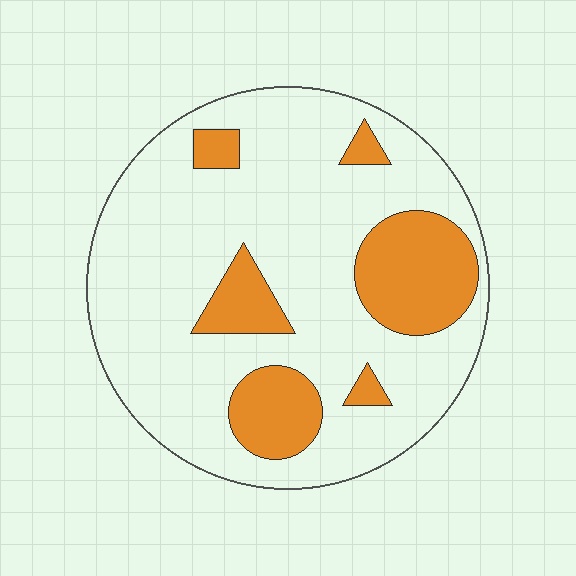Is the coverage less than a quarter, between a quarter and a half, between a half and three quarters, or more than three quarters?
Less than a quarter.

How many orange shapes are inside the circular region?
6.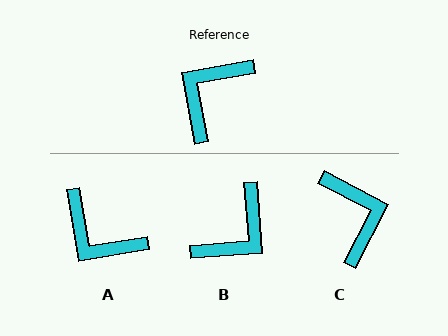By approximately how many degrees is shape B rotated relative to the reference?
Approximately 174 degrees counter-clockwise.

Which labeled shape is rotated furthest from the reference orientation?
B, about 174 degrees away.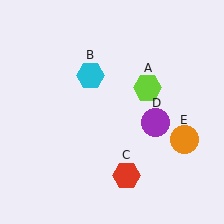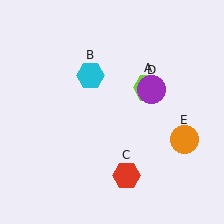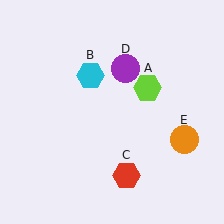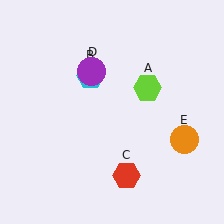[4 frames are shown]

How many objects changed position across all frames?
1 object changed position: purple circle (object D).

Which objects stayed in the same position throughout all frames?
Lime hexagon (object A) and cyan hexagon (object B) and red hexagon (object C) and orange circle (object E) remained stationary.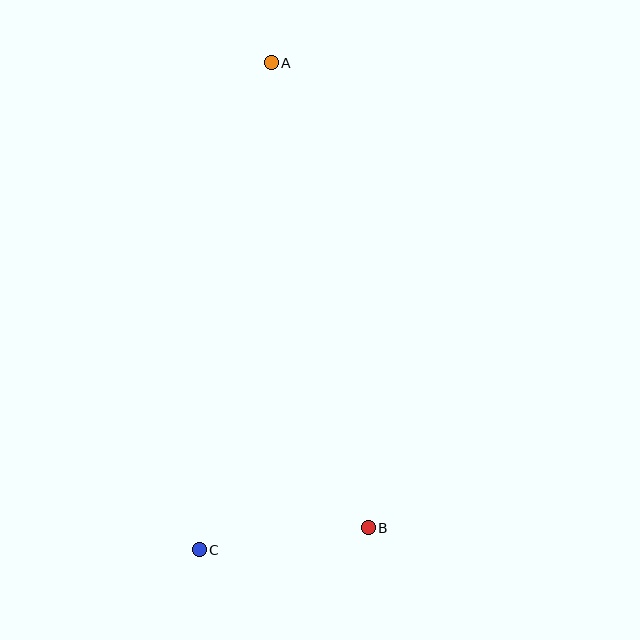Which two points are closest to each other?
Points B and C are closest to each other.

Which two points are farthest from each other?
Points A and C are farthest from each other.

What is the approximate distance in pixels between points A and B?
The distance between A and B is approximately 475 pixels.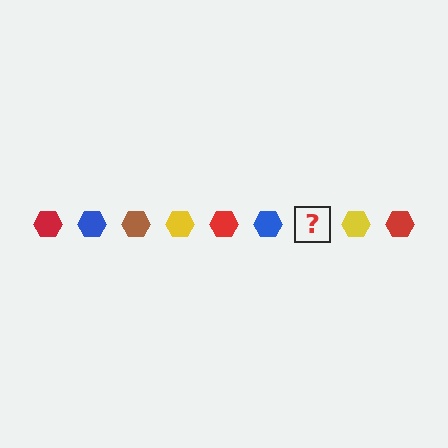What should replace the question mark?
The question mark should be replaced with a brown hexagon.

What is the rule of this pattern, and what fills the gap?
The rule is that the pattern cycles through red, blue, brown, yellow hexagons. The gap should be filled with a brown hexagon.